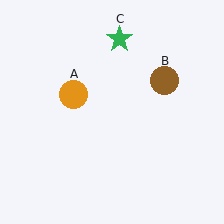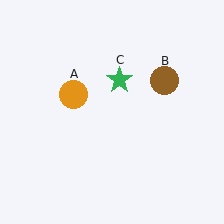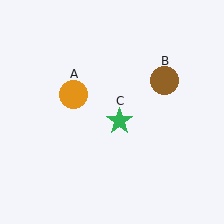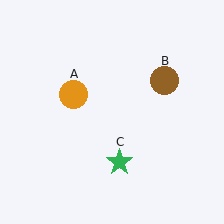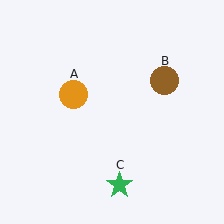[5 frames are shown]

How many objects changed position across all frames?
1 object changed position: green star (object C).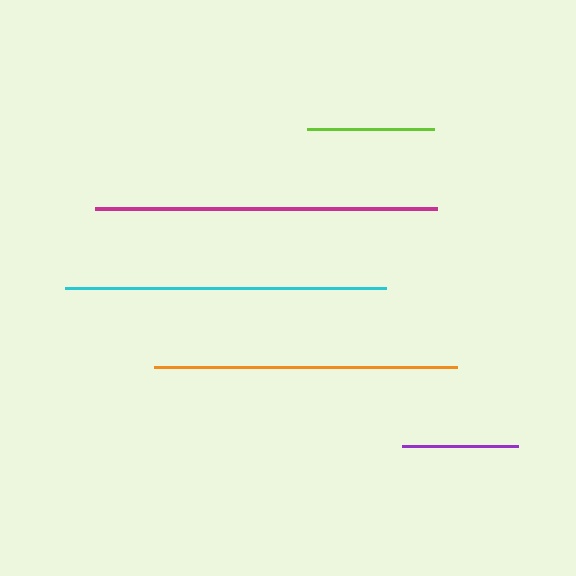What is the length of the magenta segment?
The magenta segment is approximately 343 pixels long.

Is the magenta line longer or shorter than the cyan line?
The magenta line is longer than the cyan line.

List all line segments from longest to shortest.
From longest to shortest: magenta, cyan, orange, lime, purple.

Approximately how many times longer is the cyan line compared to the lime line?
The cyan line is approximately 2.5 times the length of the lime line.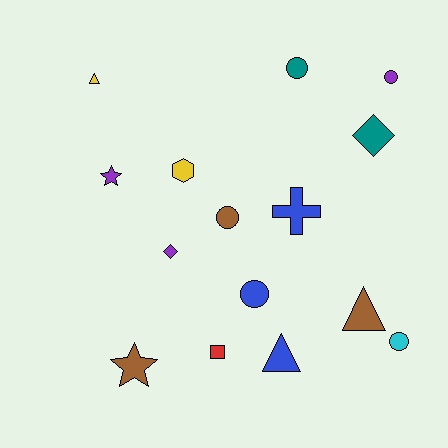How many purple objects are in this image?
There are 3 purple objects.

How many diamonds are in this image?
There are 2 diamonds.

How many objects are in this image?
There are 15 objects.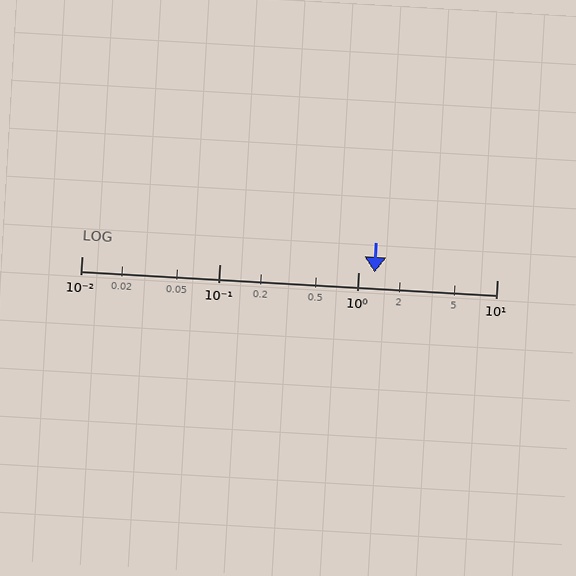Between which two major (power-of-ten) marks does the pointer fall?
The pointer is between 1 and 10.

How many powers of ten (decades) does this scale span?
The scale spans 3 decades, from 0.01 to 10.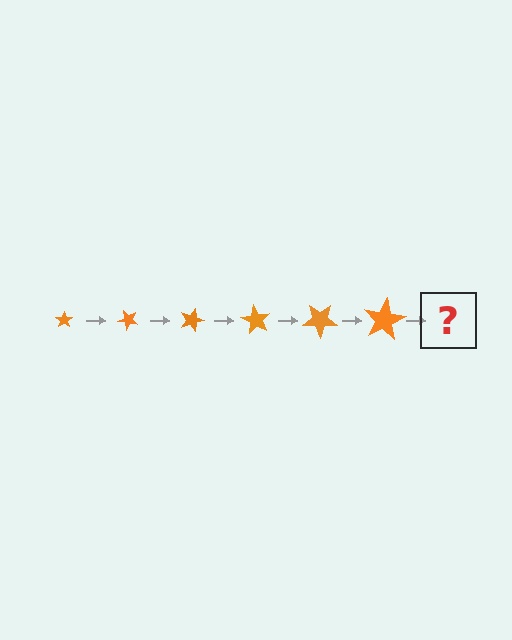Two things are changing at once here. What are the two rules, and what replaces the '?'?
The two rules are that the star grows larger each step and it rotates 45 degrees each step. The '?' should be a star, larger than the previous one and rotated 270 degrees from the start.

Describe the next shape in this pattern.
It should be a star, larger than the previous one and rotated 270 degrees from the start.